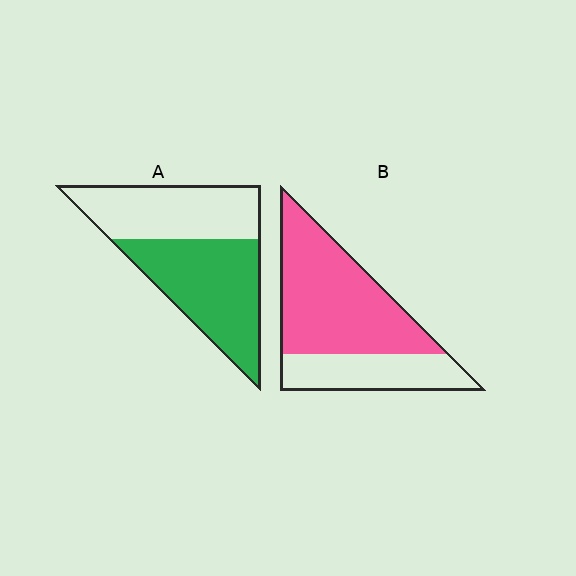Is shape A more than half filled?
Yes.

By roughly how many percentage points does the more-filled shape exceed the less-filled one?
By roughly 15 percentage points (B over A).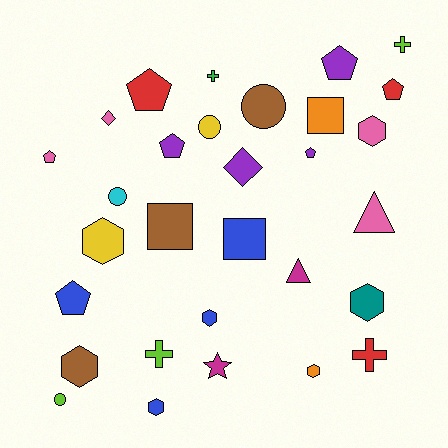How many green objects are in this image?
There is 1 green object.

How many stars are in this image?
There is 1 star.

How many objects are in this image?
There are 30 objects.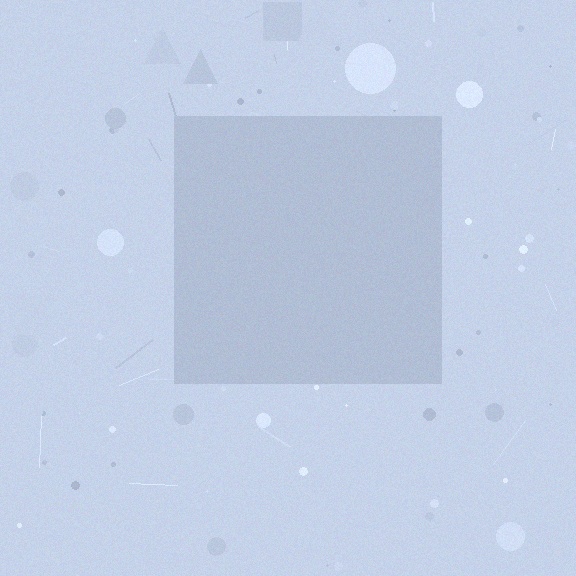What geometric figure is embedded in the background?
A square is embedded in the background.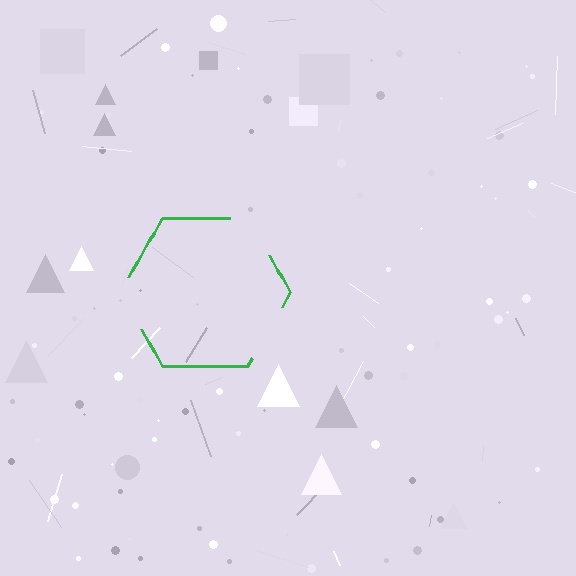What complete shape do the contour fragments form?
The contour fragments form a hexagon.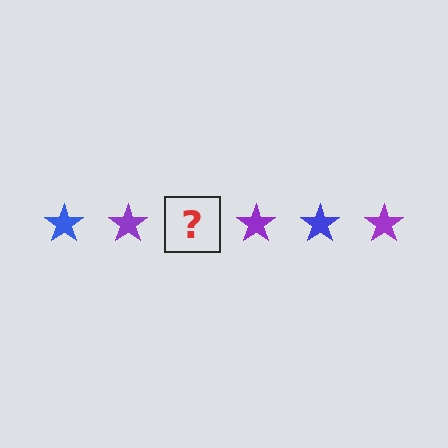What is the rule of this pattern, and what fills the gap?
The rule is that the pattern cycles through blue, purple stars. The gap should be filled with a blue star.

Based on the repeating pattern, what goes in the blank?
The blank should be a blue star.